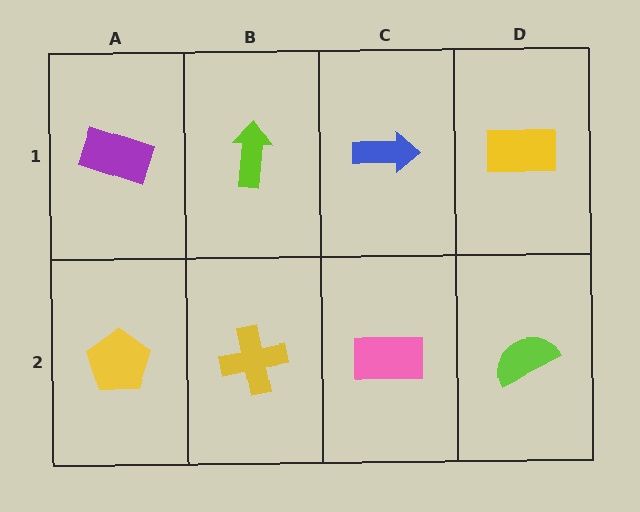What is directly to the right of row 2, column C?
A lime semicircle.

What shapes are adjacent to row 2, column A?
A purple rectangle (row 1, column A), a yellow cross (row 2, column B).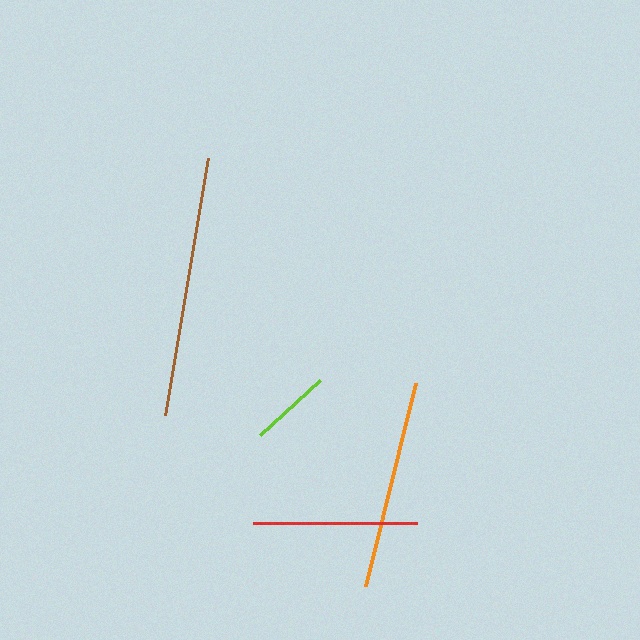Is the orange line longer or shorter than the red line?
The orange line is longer than the red line.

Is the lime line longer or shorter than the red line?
The red line is longer than the lime line.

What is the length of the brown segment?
The brown segment is approximately 260 pixels long.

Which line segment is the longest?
The brown line is the longest at approximately 260 pixels.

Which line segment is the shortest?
The lime line is the shortest at approximately 81 pixels.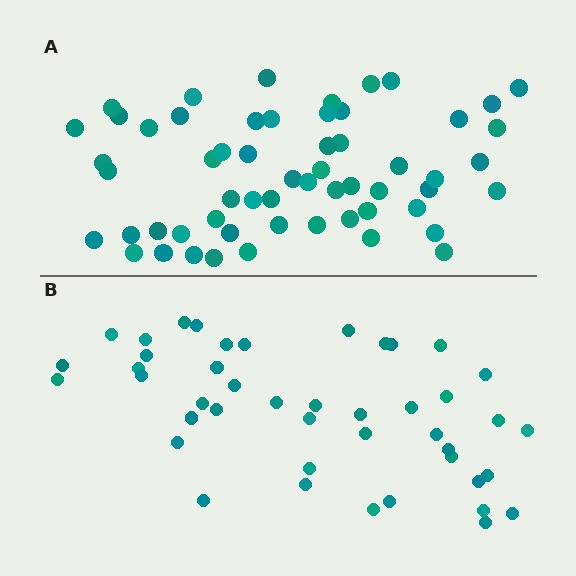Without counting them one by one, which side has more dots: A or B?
Region A (the top region) has more dots.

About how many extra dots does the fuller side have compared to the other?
Region A has approximately 15 more dots than region B.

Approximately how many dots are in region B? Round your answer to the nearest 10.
About 40 dots. (The exact count is 44, which rounds to 40.)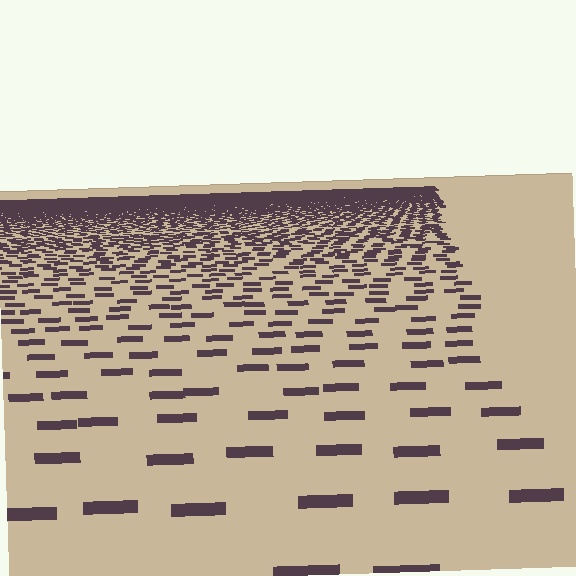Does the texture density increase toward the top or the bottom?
Density increases toward the top.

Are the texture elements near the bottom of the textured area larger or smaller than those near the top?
Larger. Near the bottom, elements are closer to the viewer and appear at a bigger on-screen size.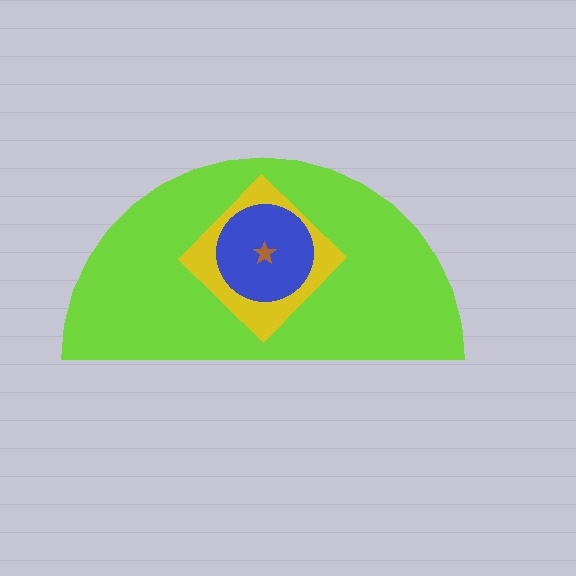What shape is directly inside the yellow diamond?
The blue circle.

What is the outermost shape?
The lime semicircle.